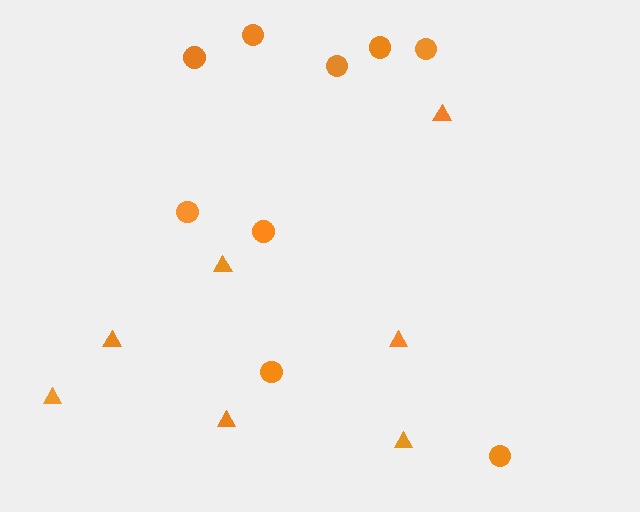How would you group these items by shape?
There are 2 groups: one group of triangles (7) and one group of circles (9).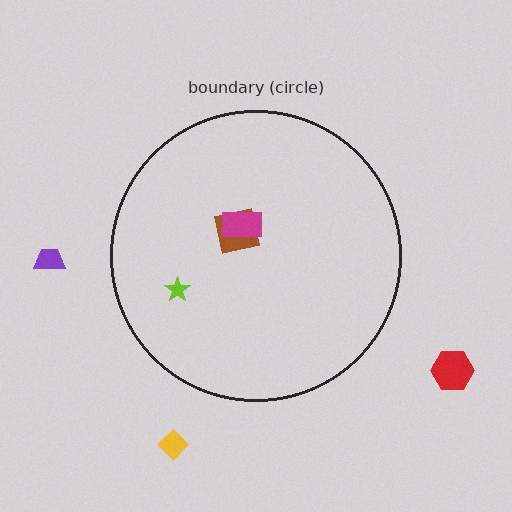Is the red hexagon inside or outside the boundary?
Outside.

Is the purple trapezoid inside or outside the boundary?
Outside.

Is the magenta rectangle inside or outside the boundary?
Inside.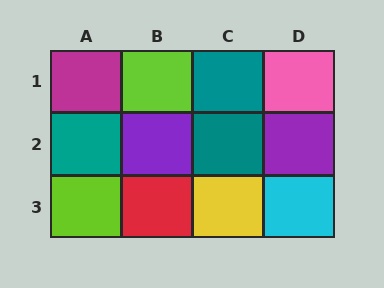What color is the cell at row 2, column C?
Teal.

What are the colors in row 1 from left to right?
Magenta, lime, teal, pink.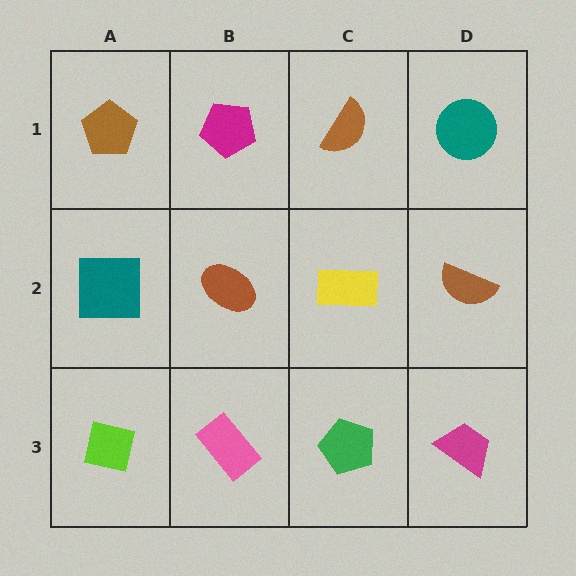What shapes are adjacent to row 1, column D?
A brown semicircle (row 2, column D), a brown semicircle (row 1, column C).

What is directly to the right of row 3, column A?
A pink rectangle.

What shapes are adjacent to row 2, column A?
A brown pentagon (row 1, column A), a lime square (row 3, column A), a brown ellipse (row 2, column B).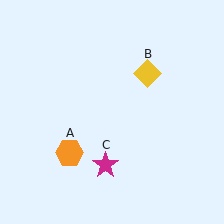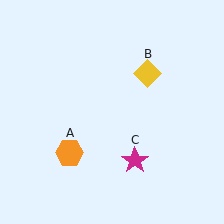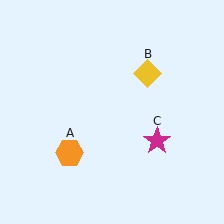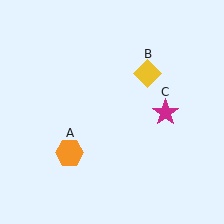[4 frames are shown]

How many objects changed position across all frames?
1 object changed position: magenta star (object C).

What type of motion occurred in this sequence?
The magenta star (object C) rotated counterclockwise around the center of the scene.